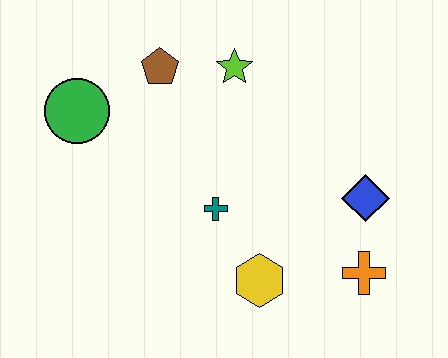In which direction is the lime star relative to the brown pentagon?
The lime star is to the right of the brown pentagon.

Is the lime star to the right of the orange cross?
No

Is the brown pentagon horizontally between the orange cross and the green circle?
Yes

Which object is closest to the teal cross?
The yellow hexagon is closest to the teal cross.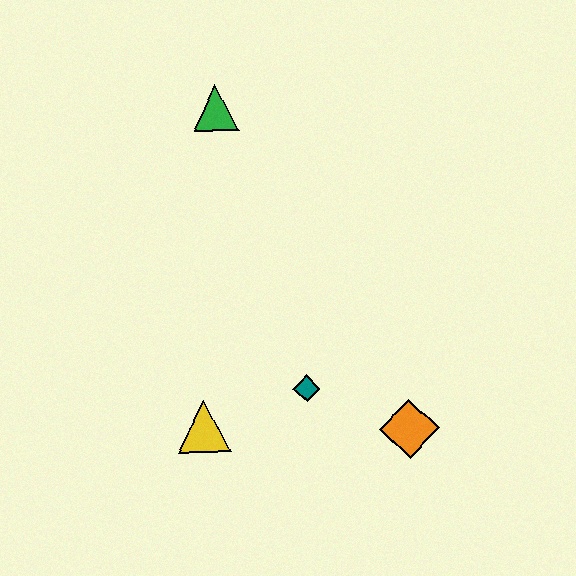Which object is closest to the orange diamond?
The teal diamond is closest to the orange diamond.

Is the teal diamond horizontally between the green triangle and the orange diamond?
Yes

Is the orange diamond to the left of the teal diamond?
No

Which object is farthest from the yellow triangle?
The green triangle is farthest from the yellow triangle.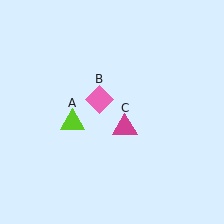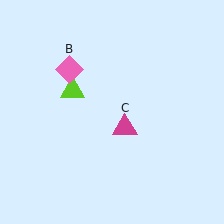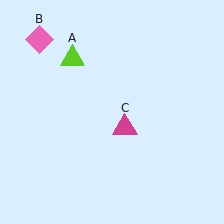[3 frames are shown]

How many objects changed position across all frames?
2 objects changed position: lime triangle (object A), pink diamond (object B).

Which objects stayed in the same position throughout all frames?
Magenta triangle (object C) remained stationary.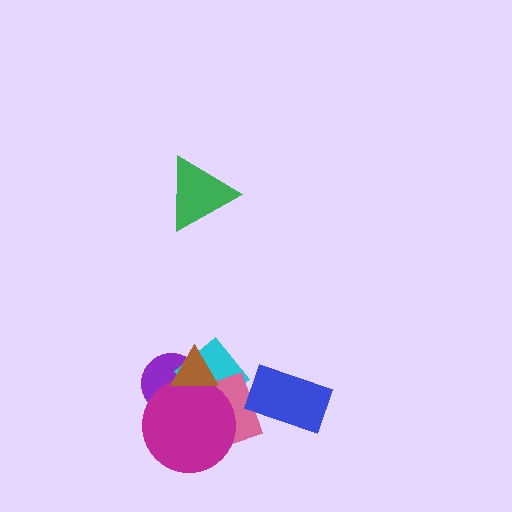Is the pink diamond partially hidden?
Yes, it is partially covered by another shape.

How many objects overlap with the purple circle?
4 objects overlap with the purple circle.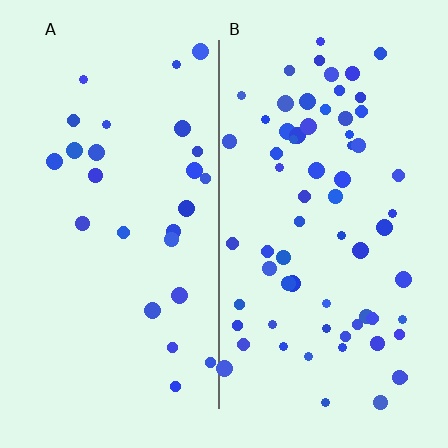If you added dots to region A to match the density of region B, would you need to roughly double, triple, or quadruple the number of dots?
Approximately triple.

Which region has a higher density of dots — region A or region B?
B (the right).